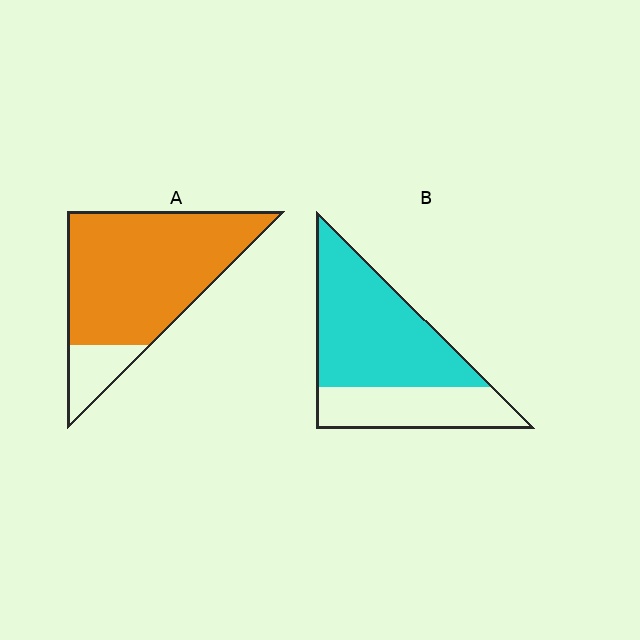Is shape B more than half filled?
Yes.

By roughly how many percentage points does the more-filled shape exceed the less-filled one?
By roughly 20 percentage points (A over B).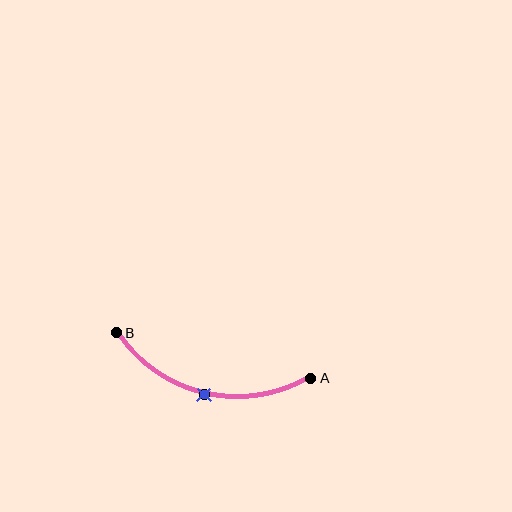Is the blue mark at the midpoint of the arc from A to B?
Yes. The blue mark lies on the arc at equal arc-length from both A and B — it is the arc midpoint.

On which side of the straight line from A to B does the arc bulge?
The arc bulges below the straight line connecting A and B.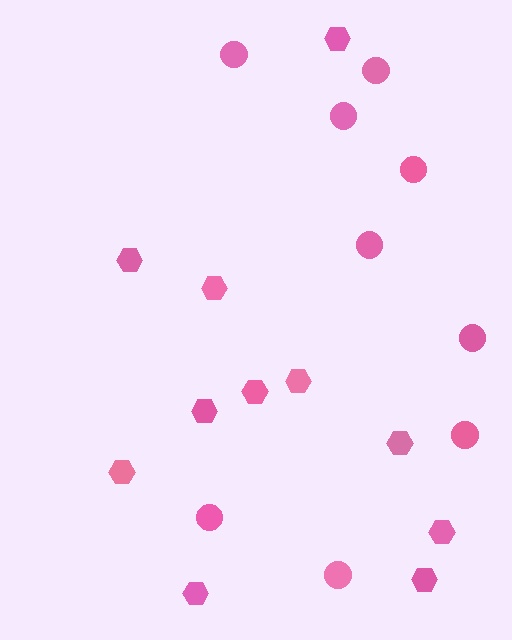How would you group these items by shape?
There are 2 groups: one group of hexagons (11) and one group of circles (9).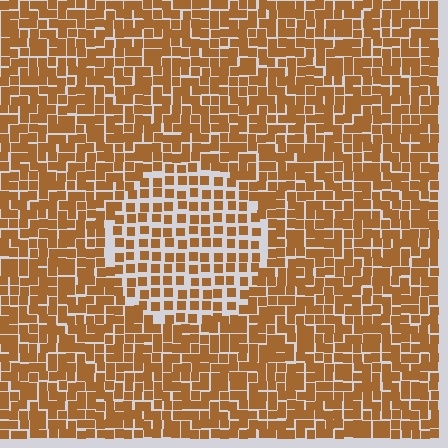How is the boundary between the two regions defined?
The boundary is defined by a change in element density (approximately 1.7x ratio). All elements are the same color, size, and shape.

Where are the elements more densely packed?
The elements are more densely packed outside the circle boundary.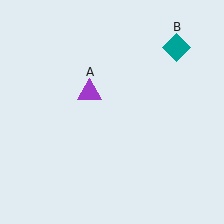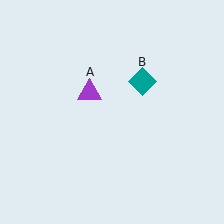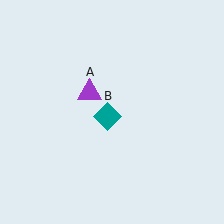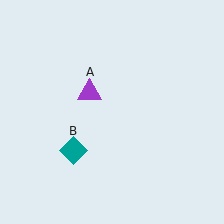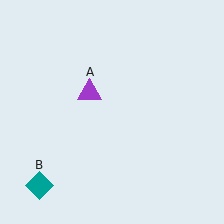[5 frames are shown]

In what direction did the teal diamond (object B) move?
The teal diamond (object B) moved down and to the left.